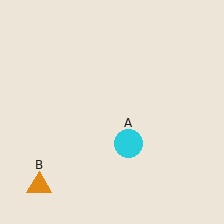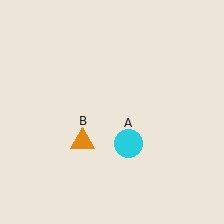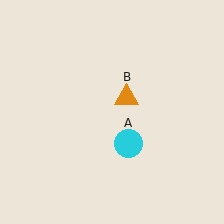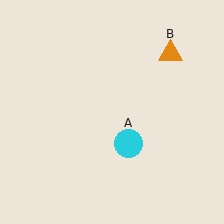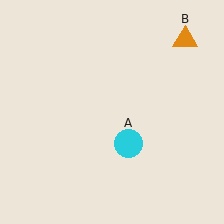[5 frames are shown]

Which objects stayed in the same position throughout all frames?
Cyan circle (object A) remained stationary.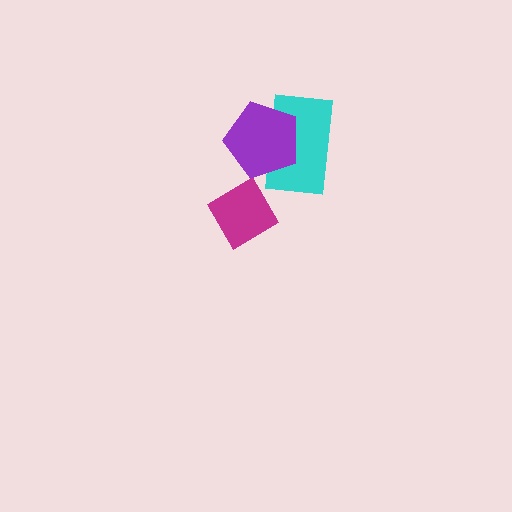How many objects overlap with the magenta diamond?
0 objects overlap with the magenta diamond.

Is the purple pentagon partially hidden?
No, no other shape covers it.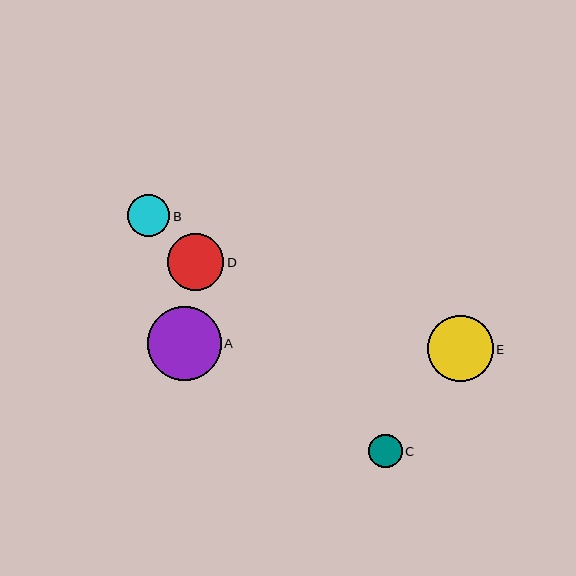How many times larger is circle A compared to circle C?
Circle A is approximately 2.2 times the size of circle C.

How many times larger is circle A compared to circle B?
Circle A is approximately 1.7 times the size of circle B.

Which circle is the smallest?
Circle C is the smallest with a size of approximately 33 pixels.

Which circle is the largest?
Circle A is the largest with a size of approximately 74 pixels.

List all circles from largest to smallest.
From largest to smallest: A, E, D, B, C.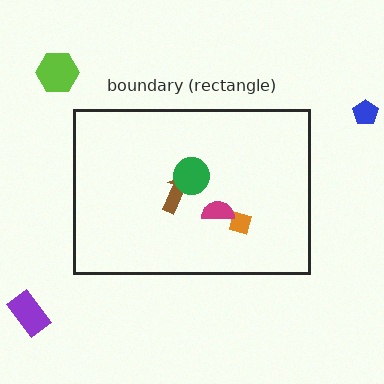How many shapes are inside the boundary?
4 inside, 3 outside.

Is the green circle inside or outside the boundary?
Inside.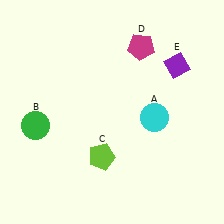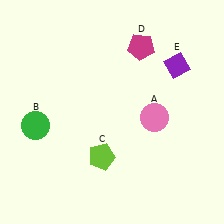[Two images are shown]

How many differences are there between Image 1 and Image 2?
There is 1 difference between the two images.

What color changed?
The circle (A) changed from cyan in Image 1 to pink in Image 2.